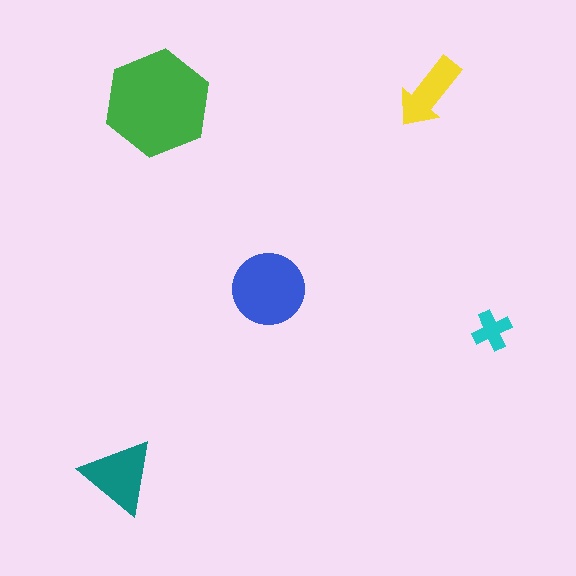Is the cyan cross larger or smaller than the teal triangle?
Smaller.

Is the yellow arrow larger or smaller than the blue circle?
Smaller.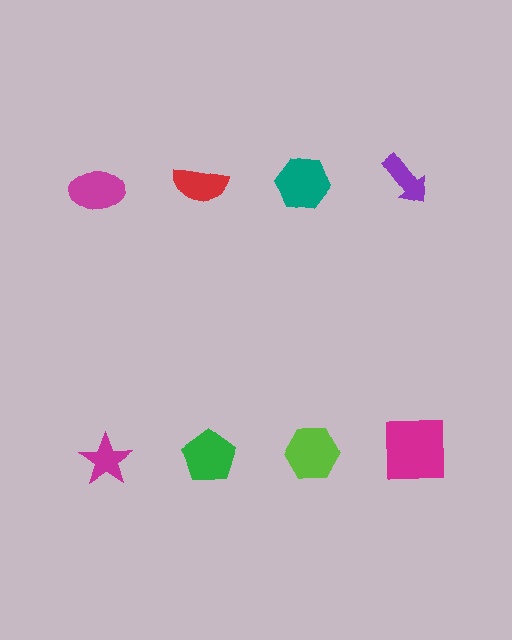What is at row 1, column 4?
A purple arrow.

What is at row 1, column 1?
A magenta ellipse.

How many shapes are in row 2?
4 shapes.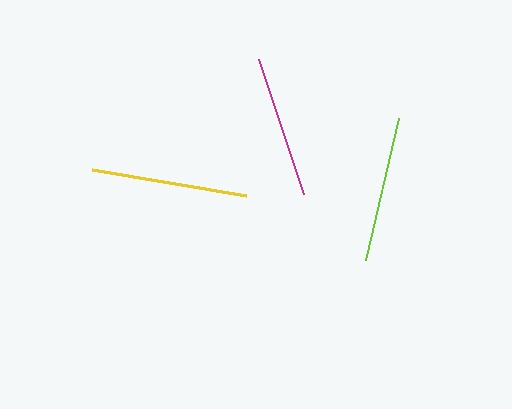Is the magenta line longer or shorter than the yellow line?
The yellow line is longer than the magenta line.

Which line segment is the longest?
The yellow line is the longest at approximately 156 pixels.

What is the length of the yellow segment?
The yellow segment is approximately 156 pixels long.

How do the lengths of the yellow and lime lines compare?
The yellow and lime lines are approximately the same length.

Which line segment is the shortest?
The magenta line is the shortest at approximately 142 pixels.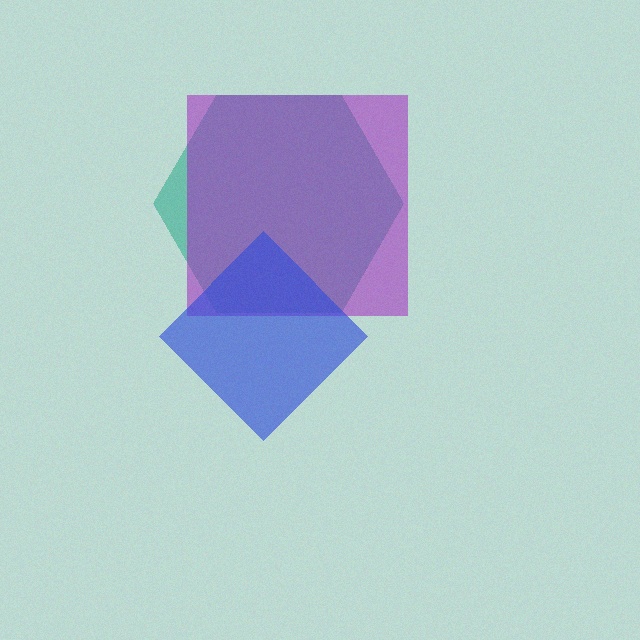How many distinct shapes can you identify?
There are 3 distinct shapes: a teal hexagon, a purple square, a blue diamond.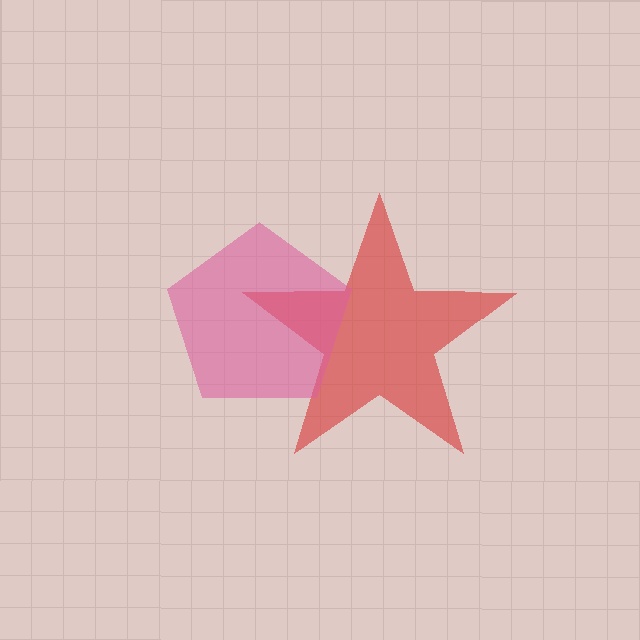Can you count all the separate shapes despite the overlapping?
Yes, there are 2 separate shapes.